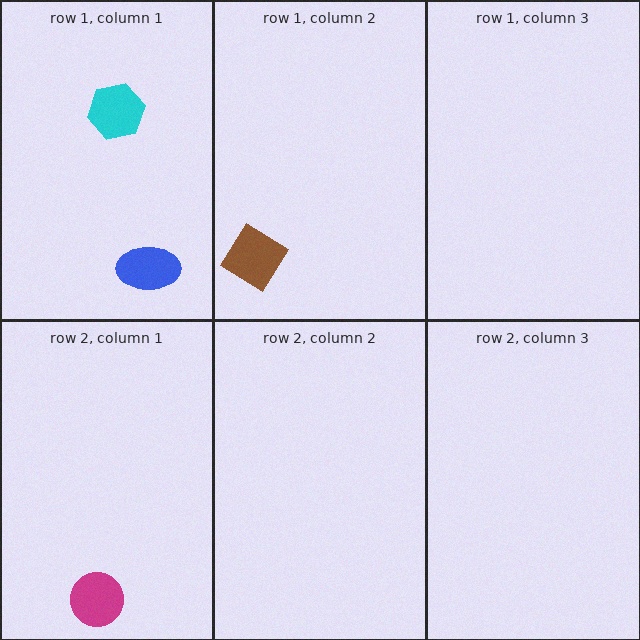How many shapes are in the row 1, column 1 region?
2.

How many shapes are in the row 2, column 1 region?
1.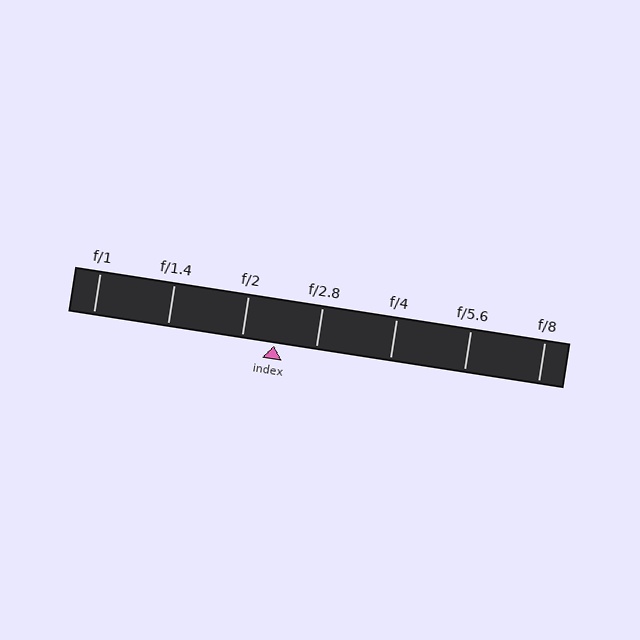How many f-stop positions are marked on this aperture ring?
There are 7 f-stop positions marked.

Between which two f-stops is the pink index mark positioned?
The index mark is between f/2 and f/2.8.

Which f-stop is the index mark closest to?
The index mark is closest to f/2.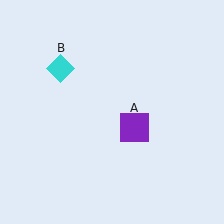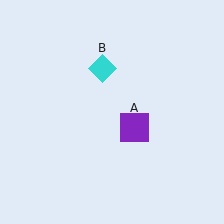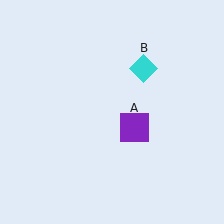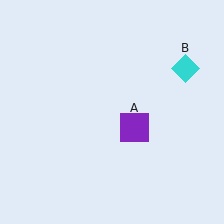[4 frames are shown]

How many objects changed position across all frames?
1 object changed position: cyan diamond (object B).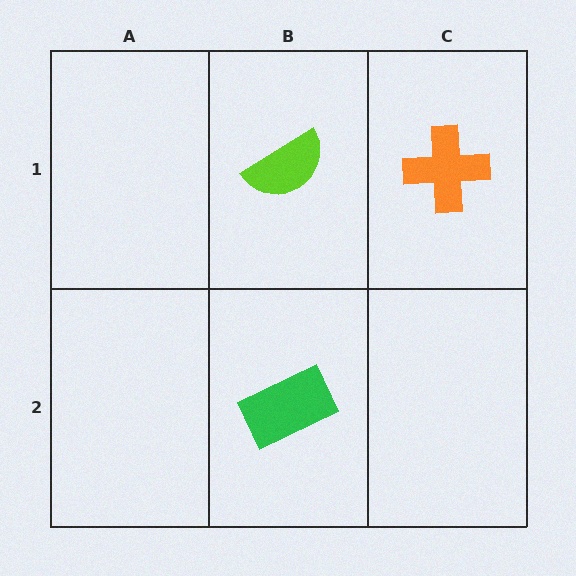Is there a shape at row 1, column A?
No, that cell is empty.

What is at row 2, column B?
A green rectangle.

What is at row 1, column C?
An orange cross.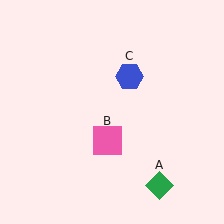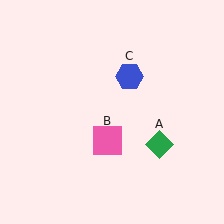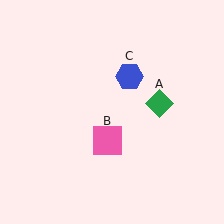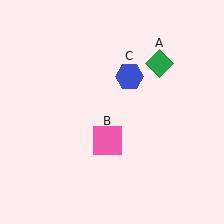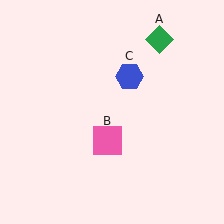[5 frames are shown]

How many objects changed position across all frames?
1 object changed position: green diamond (object A).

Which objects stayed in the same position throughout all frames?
Pink square (object B) and blue hexagon (object C) remained stationary.